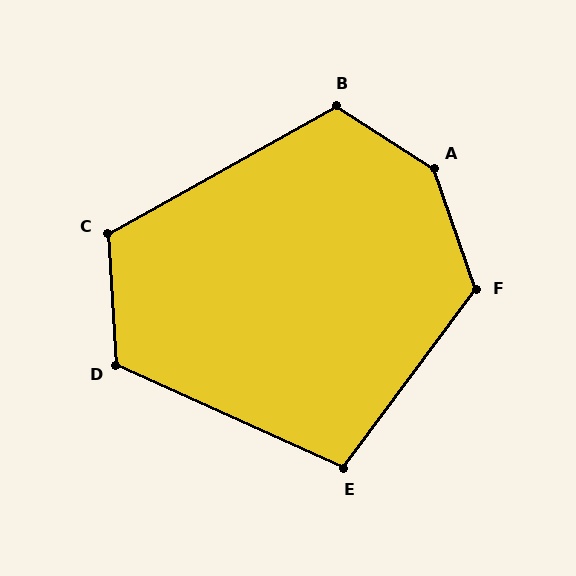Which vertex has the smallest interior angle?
E, at approximately 102 degrees.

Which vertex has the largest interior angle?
A, at approximately 142 degrees.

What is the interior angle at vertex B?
Approximately 118 degrees (obtuse).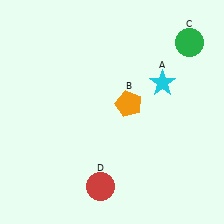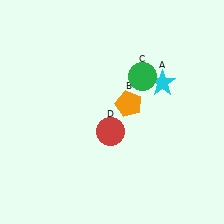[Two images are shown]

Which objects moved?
The objects that moved are: the green circle (C), the red circle (D).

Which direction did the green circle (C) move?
The green circle (C) moved left.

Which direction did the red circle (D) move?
The red circle (D) moved up.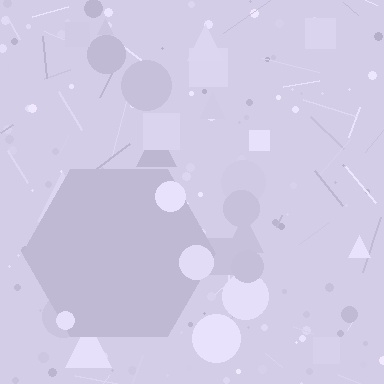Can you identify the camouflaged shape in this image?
The camouflaged shape is a hexagon.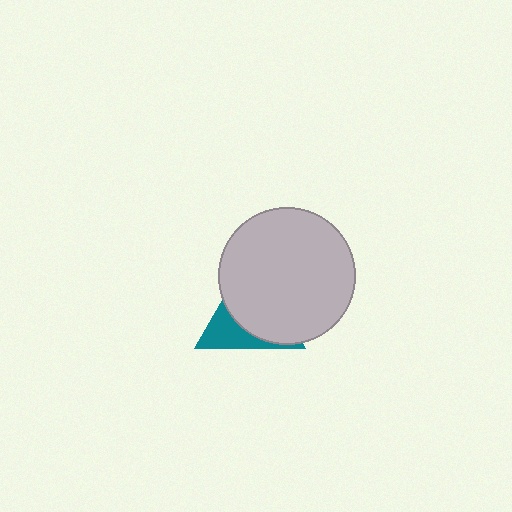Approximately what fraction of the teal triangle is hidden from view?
Roughly 66% of the teal triangle is hidden behind the light gray circle.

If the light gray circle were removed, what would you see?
You would see the complete teal triangle.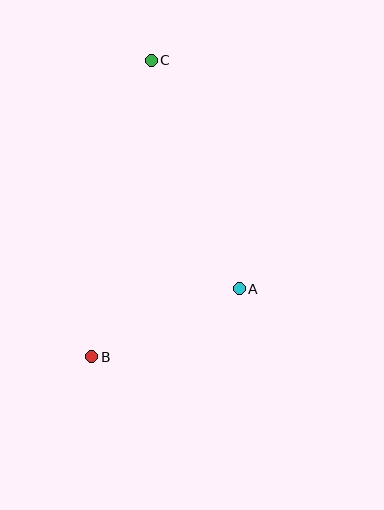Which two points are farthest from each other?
Points B and C are farthest from each other.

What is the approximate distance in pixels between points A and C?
The distance between A and C is approximately 245 pixels.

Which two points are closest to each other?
Points A and B are closest to each other.